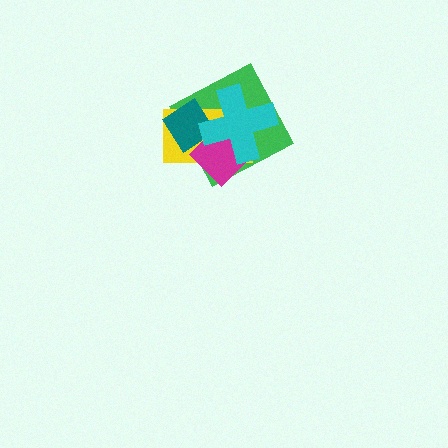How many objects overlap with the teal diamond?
4 objects overlap with the teal diamond.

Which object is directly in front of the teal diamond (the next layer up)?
The magenta diamond is directly in front of the teal diamond.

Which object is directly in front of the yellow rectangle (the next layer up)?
The teal diamond is directly in front of the yellow rectangle.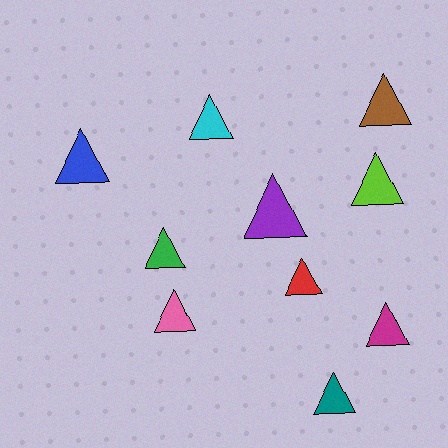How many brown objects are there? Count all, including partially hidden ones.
There is 1 brown object.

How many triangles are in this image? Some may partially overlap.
There are 10 triangles.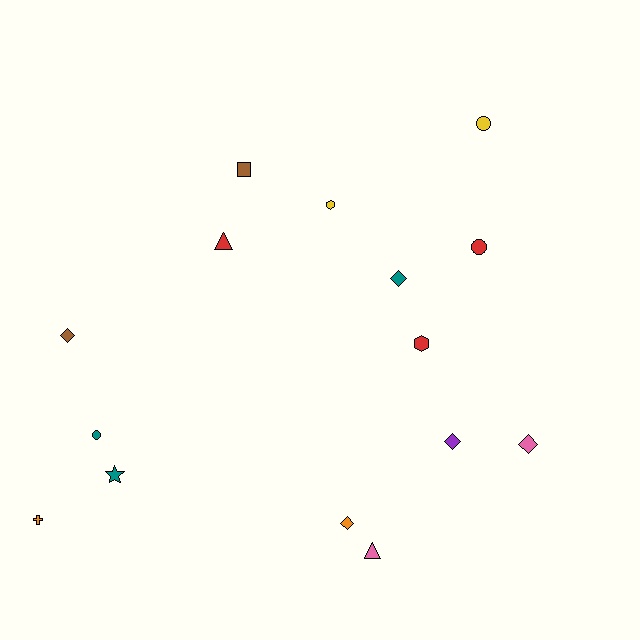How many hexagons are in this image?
There are 2 hexagons.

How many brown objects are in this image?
There are 2 brown objects.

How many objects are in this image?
There are 15 objects.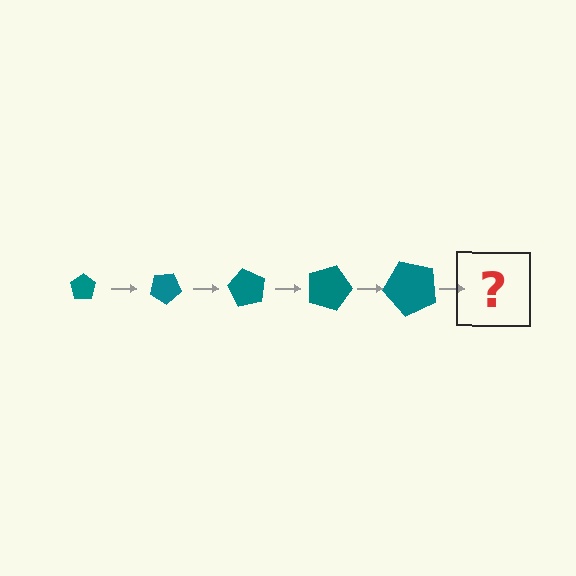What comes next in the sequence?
The next element should be a pentagon, larger than the previous one and rotated 150 degrees from the start.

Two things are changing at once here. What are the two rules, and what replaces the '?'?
The two rules are that the pentagon grows larger each step and it rotates 30 degrees each step. The '?' should be a pentagon, larger than the previous one and rotated 150 degrees from the start.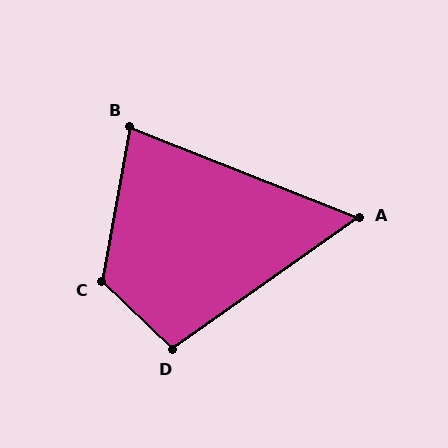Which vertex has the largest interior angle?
C, at approximately 123 degrees.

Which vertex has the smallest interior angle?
A, at approximately 57 degrees.